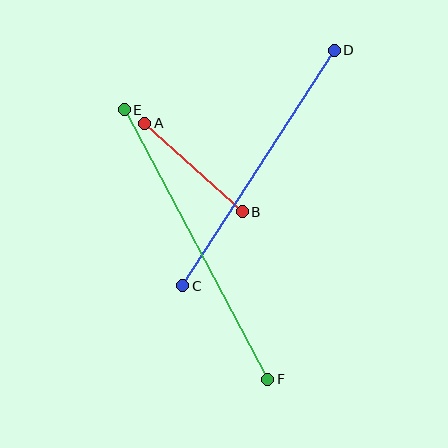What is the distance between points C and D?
The distance is approximately 280 pixels.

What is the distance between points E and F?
The distance is approximately 305 pixels.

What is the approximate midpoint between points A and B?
The midpoint is at approximately (194, 168) pixels.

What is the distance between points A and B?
The distance is approximately 132 pixels.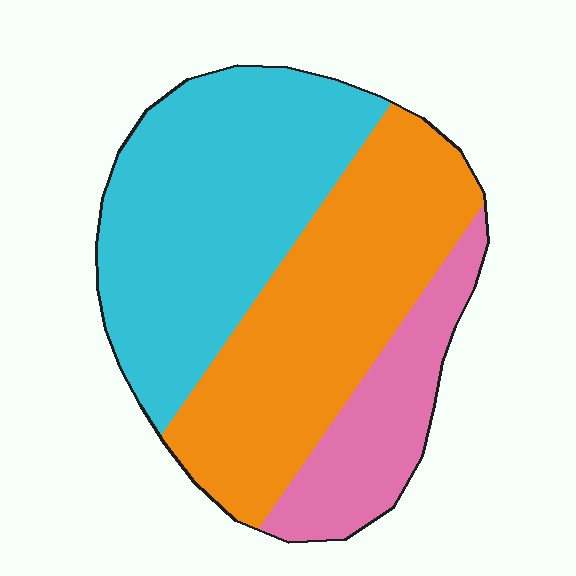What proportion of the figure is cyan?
Cyan covers roughly 40% of the figure.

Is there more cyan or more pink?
Cyan.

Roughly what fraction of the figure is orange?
Orange takes up about two fifths (2/5) of the figure.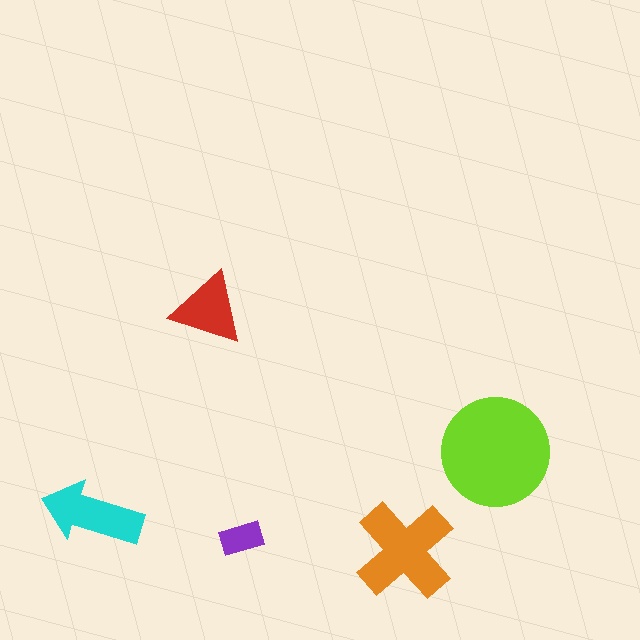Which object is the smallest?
The purple rectangle.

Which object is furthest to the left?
The cyan arrow is leftmost.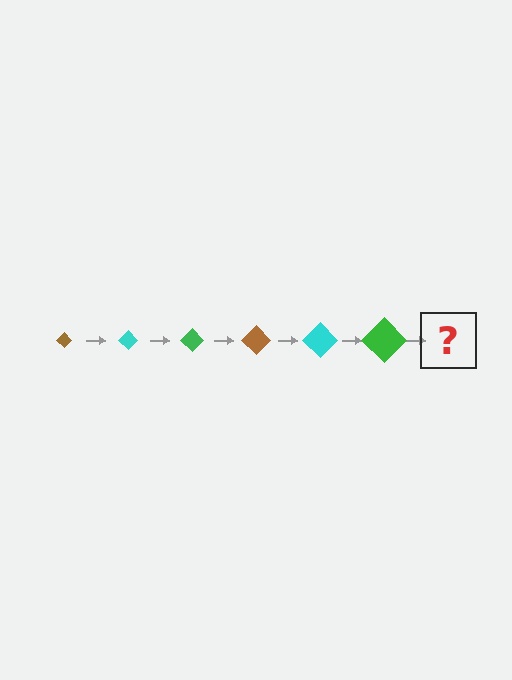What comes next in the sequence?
The next element should be a brown diamond, larger than the previous one.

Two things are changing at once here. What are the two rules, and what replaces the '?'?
The two rules are that the diamond grows larger each step and the color cycles through brown, cyan, and green. The '?' should be a brown diamond, larger than the previous one.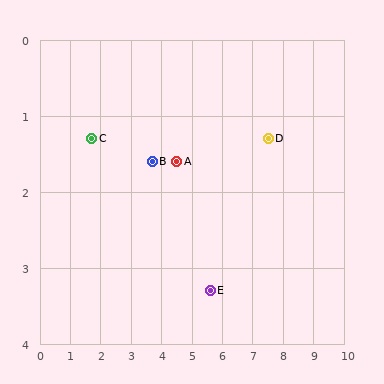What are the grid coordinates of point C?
Point C is at approximately (1.7, 1.3).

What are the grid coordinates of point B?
Point B is at approximately (3.7, 1.6).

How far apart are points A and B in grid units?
Points A and B are about 0.8 grid units apart.